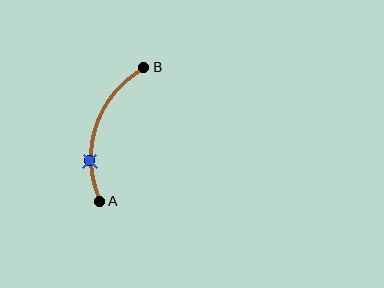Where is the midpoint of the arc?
The arc midpoint is the point on the curve farthest from the straight line joining A and B. It sits to the left of that line.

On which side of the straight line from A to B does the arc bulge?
The arc bulges to the left of the straight line connecting A and B.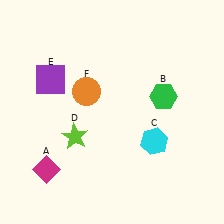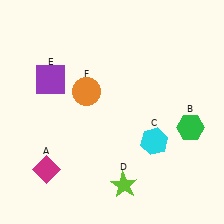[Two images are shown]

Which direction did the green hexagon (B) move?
The green hexagon (B) moved down.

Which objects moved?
The objects that moved are: the green hexagon (B), the lime star (D).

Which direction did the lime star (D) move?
The lime star (D) moved right.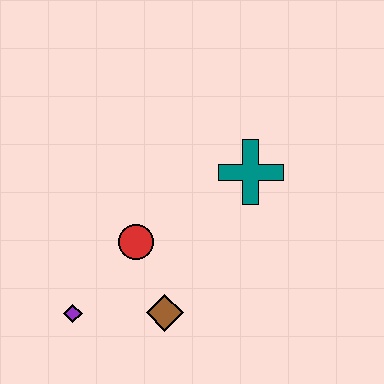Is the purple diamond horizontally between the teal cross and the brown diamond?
No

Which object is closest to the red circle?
The brown diamond is closest to the red circle.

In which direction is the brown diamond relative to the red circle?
The brown diamond is below the red circle.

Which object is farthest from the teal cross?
The purple diamond is farthest from the teal cross.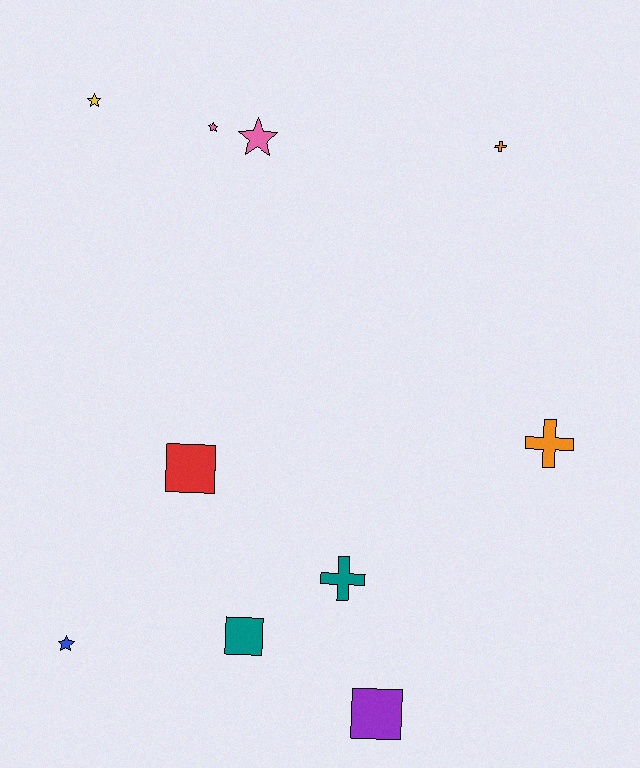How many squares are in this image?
There are 3 squares.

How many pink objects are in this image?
There are 2 pink objects.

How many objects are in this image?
There are 10 objects.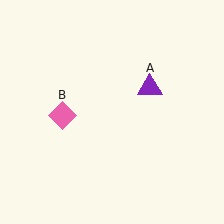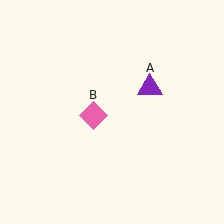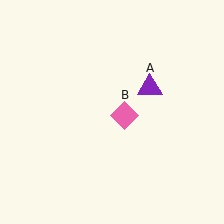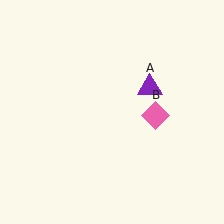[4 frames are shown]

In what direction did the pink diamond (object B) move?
The pink diamond (object B) moved right.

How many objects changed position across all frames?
1 object changed position: pink diamond (object B).